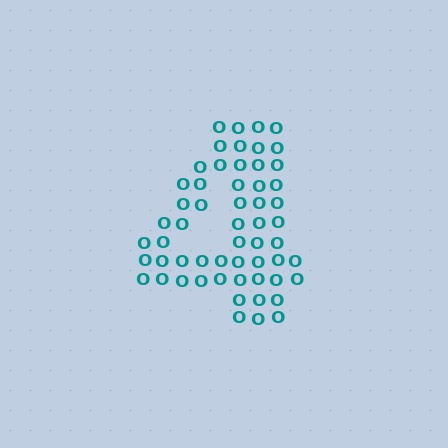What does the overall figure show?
The overall figure shows the digit 4.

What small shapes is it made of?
It is made of small letter O's.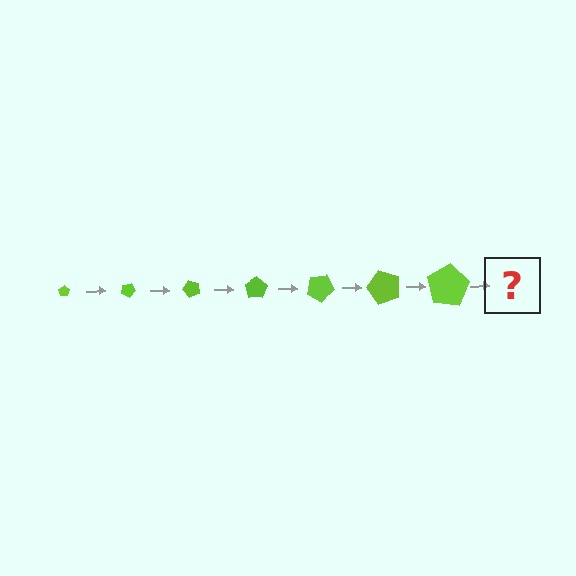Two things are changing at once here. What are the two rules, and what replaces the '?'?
The two rules are that the pentagon grows larger each step and it rotates 25 degrees each step. The '?' should be a pentagon, larger than the previous one and rotated 175 degrees from the start.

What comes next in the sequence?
The next element should be a pentagon, larger than the previous one and rotated 175 degrees from the start.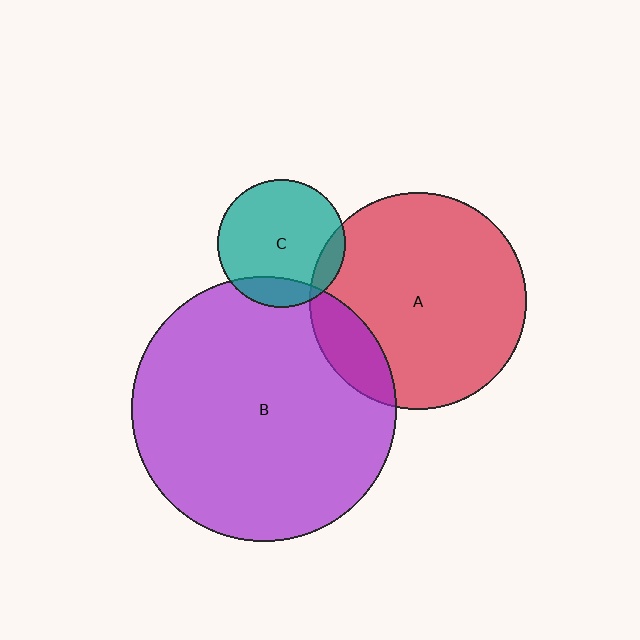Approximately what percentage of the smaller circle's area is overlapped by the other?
Approximately 15%.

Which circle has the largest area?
Circle B (purple).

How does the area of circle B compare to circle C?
Approximately 4.3 times.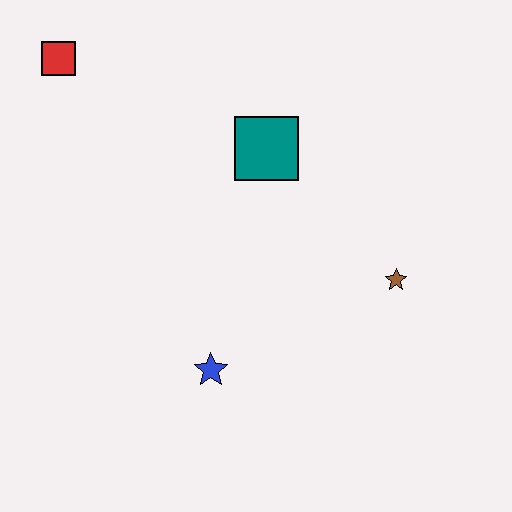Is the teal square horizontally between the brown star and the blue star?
Yes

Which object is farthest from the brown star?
The red square is farthest from the brown star.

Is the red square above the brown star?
Yes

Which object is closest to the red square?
The teal square is closest to the red square.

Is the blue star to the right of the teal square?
No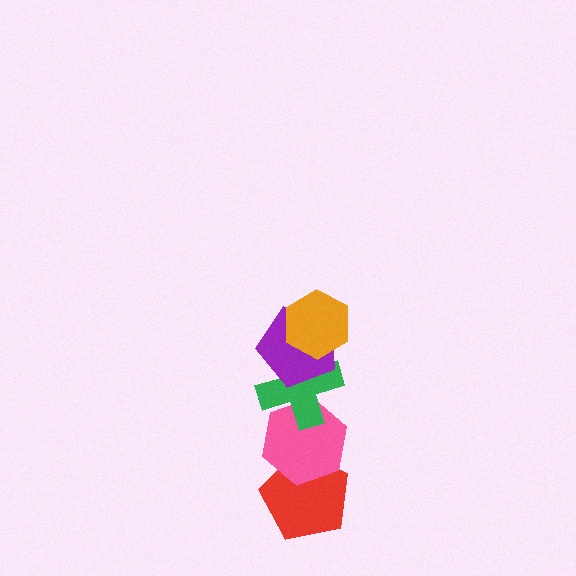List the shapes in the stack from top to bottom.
From top to bottom: the orange hexagon, the purple pentagon, the green cross, the pink hexagon, the red pentagon.